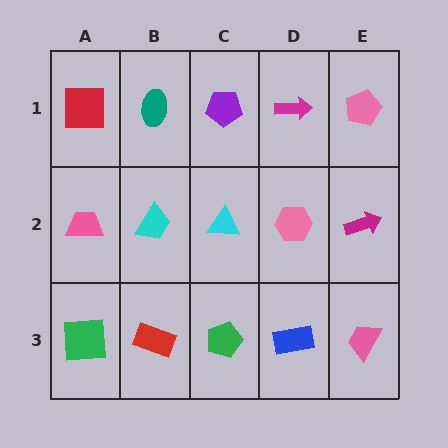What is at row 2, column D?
A pink hexagon.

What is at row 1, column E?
A pink pentagon.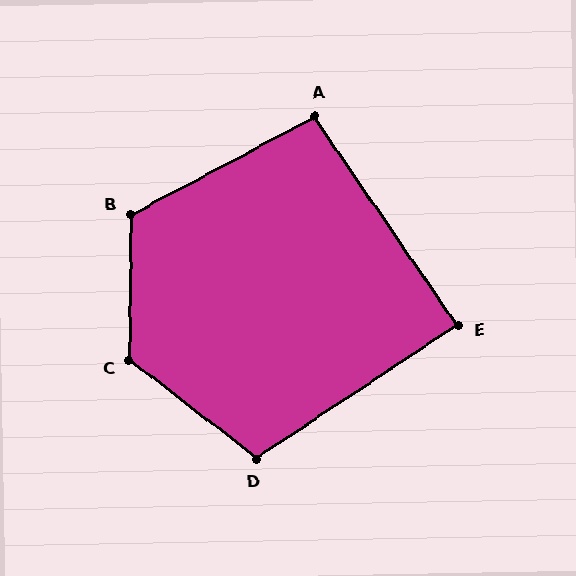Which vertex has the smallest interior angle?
E, at approximately 89 degrees.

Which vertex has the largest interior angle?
C, at approximately 128 degrees.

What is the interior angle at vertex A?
Approximately 96 degrees (obtuse).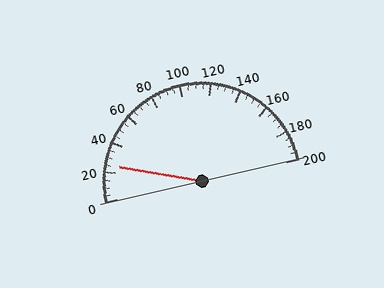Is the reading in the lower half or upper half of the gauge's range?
The reading is in the lower half of the range (0 to 200).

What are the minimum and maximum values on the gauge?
The gauge ranges from 0 to 200.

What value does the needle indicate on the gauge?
The needle indicates approximately 25.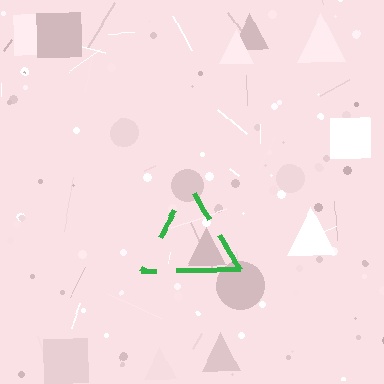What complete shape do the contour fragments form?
The contour fragments form a triangle.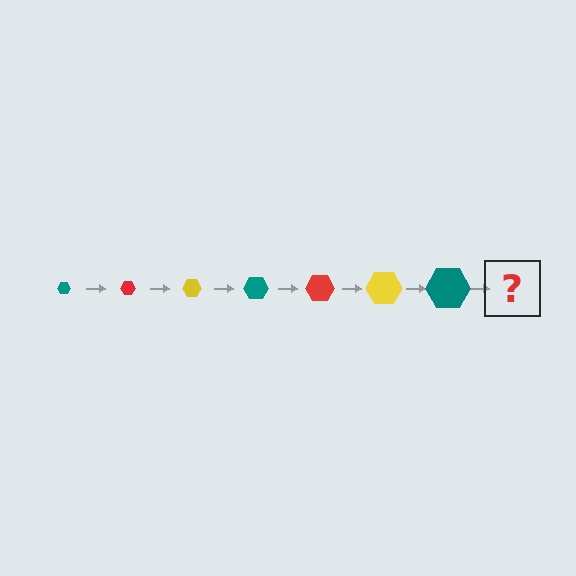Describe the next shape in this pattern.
It should be a red hexagon, larger than the previous one.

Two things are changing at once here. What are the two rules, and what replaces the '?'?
The two rules are that the hexagon grows larger each step and the color cycles through teal, red, and yellow. The '?' should be a red hexagon, larger than the previous one.